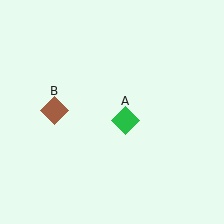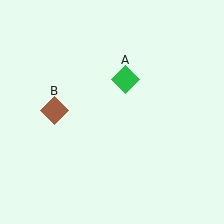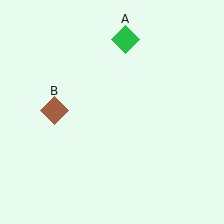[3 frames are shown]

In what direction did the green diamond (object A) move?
The green diamond (object A) moved up.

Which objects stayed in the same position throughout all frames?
Brown diamond (object B) remained stationary.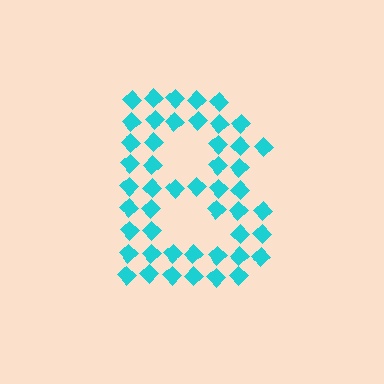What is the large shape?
The large shape is the letter B.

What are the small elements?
The small elements are diamonds.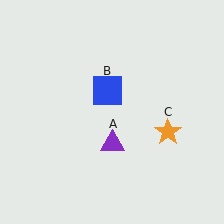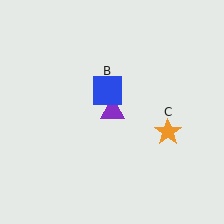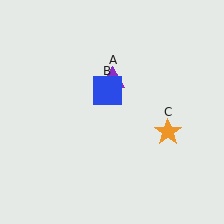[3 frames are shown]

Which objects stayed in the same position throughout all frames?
Blue square (object B) and orange star (object C) remained stationary.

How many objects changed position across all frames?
1 object changed position: purple triangle (object A).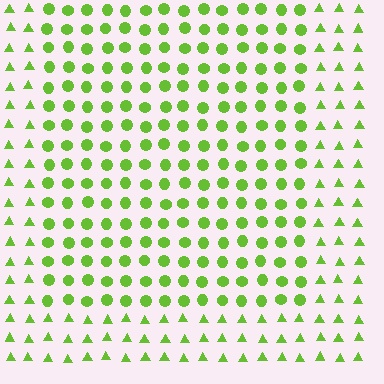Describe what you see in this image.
The image is filled with small lime elements arranged in a uniform grid. A rectangle-shaped region contains circles, while the surrounding area contains triangles. The boundary is defined purely by the change in element shape.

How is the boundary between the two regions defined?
The boundary is defined by a change in element shape: circles inside vs. triangles outside. All elements share the same color and spacing.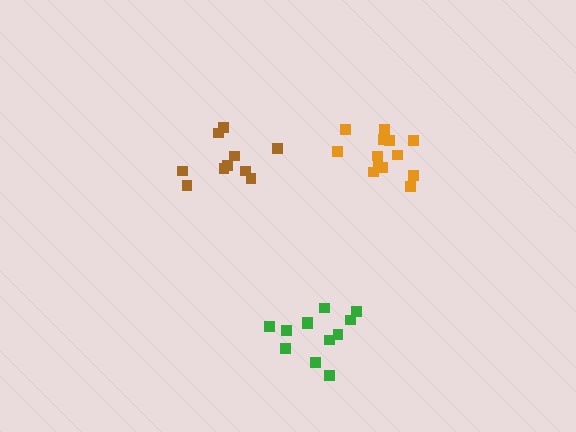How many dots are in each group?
Group 1: 10 dots, Group 2: 12 dots, Group 3: 13 dots (35 total).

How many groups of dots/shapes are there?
There are 3 groups.